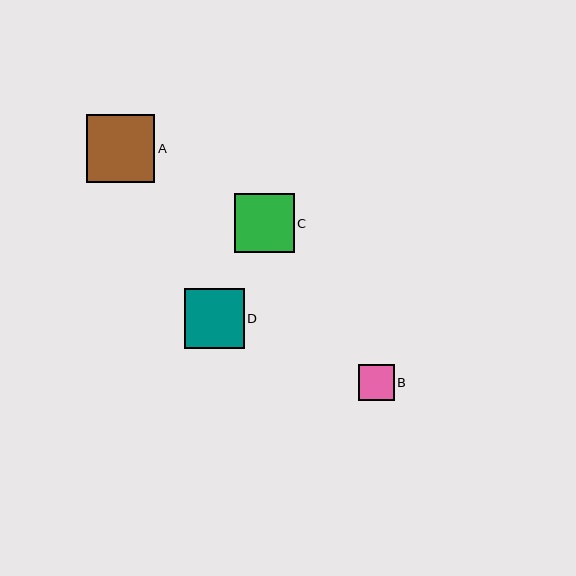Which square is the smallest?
Square B is the smallest with a size of approximately 36 pixels.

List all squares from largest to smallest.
From largest to smallest: A, D, C, B.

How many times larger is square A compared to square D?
Square A is approximately 1.1 times the size of square D.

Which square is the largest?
Square A is the largest with a size of approximately 68 pixels.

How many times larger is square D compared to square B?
Square D is approximately 1.7 times the size of square B.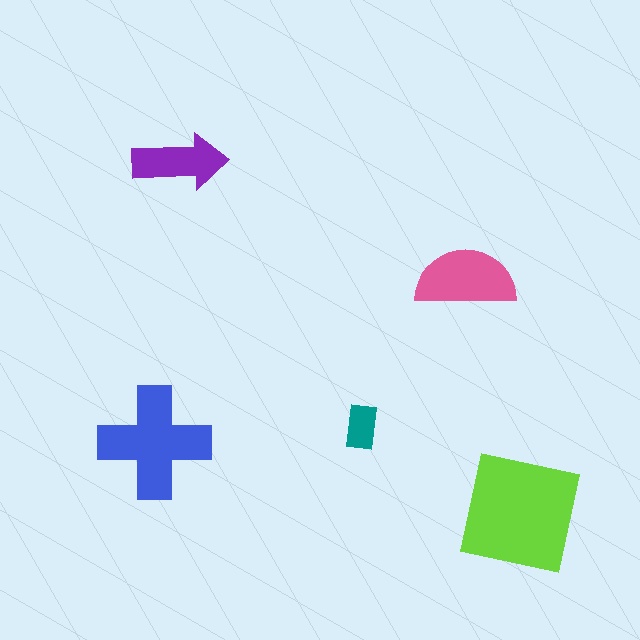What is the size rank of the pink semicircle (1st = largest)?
3rd.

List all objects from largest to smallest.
The lime square, the blue cross, the pink semicircle, the purple arrow, the teal rectangle.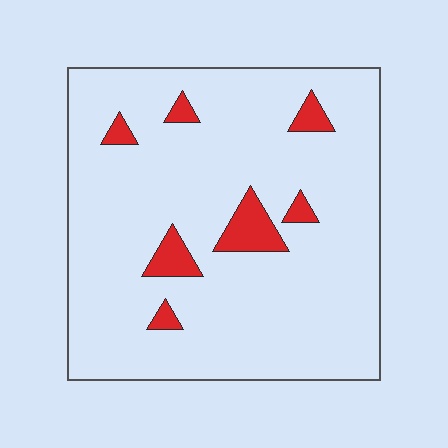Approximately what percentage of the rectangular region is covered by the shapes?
Approximately 10%.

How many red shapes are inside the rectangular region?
7.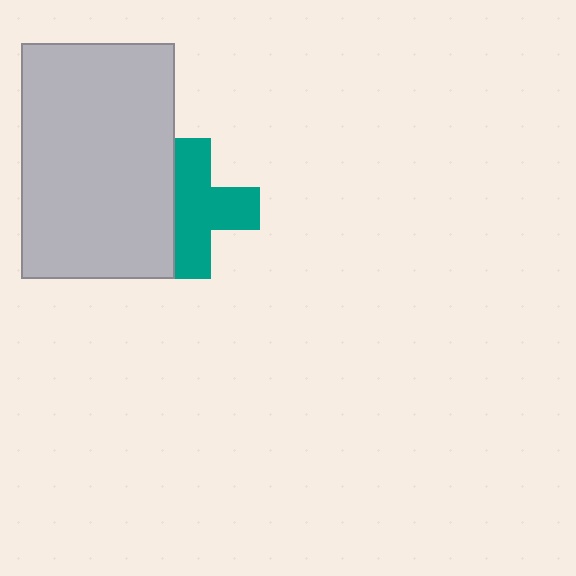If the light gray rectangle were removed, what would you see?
You would see the complete teal cross.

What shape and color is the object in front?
The object in front is a light gray rectangle.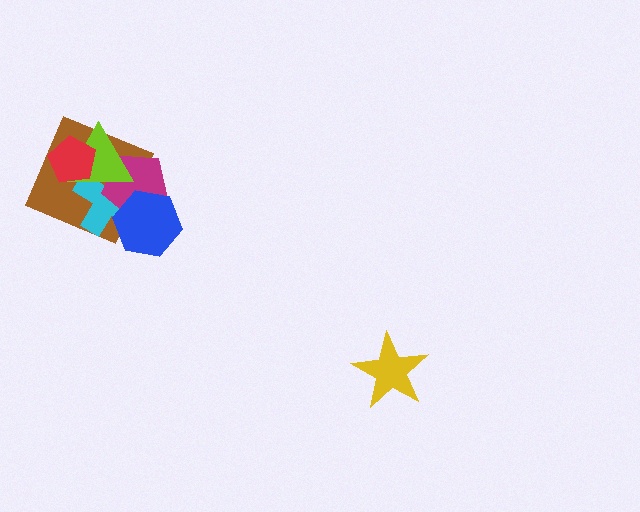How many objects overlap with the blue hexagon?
3 objects overlap with the blue hexagon.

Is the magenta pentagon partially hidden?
Yes, it is partially covered by another shape.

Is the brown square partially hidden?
Yes, it is partially covered by another shape.